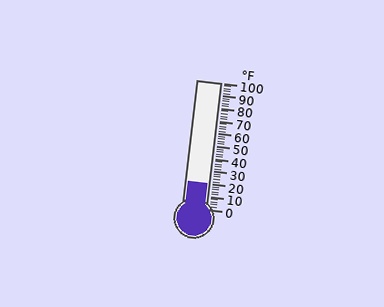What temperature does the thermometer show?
The thermometer shows approximately 20°F.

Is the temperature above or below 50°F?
The temperature is below 50°F.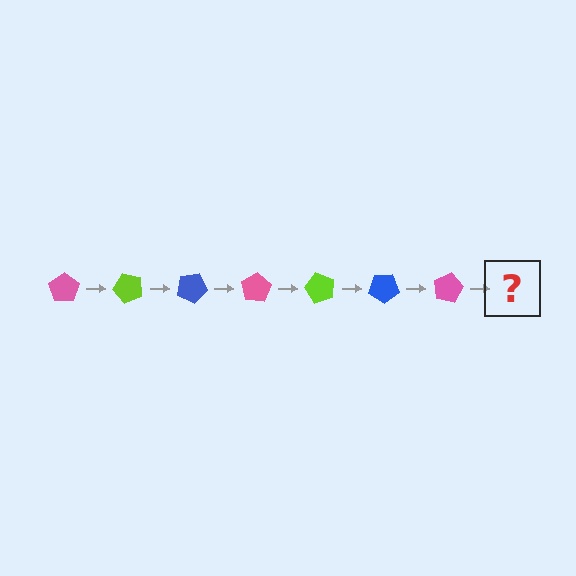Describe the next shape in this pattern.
It should be a lime pentagon, rotated 350 degrees from the start.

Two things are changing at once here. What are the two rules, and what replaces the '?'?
The two rules are that it rotates 50 degrees each step and the color cycles through pink, lime, and blue. The '?' should be a lime pentagon, rotated 350 degrees from the start.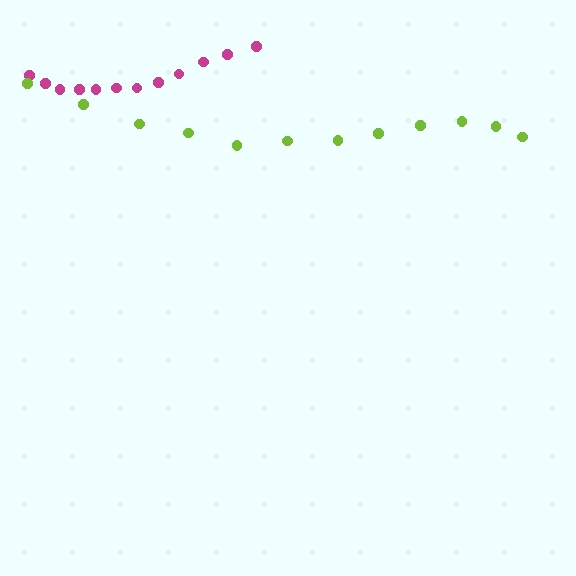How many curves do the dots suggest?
There are 2 distinct paths.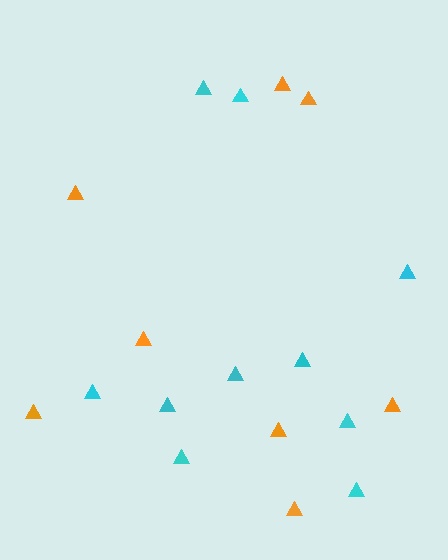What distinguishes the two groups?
There are 2 groups: one group of orange triangles (8) and one group of cyan triangles (10).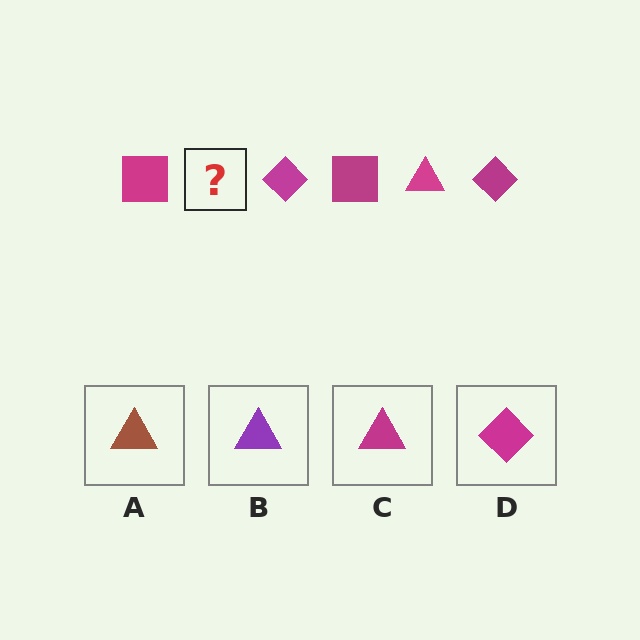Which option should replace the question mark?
Option C.